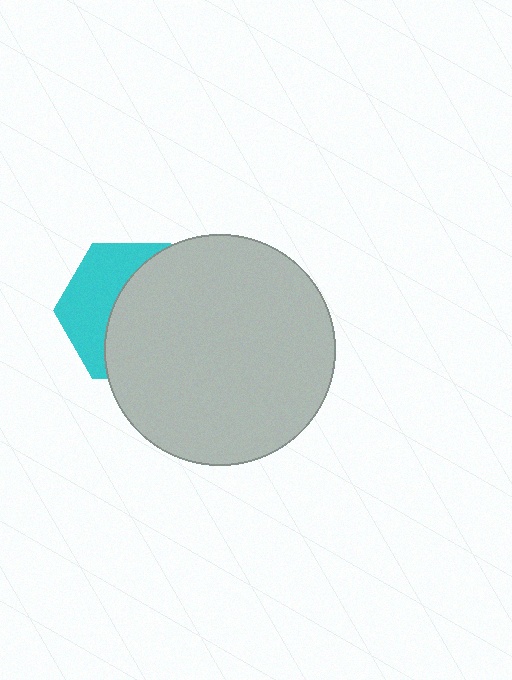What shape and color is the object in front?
The object in front is a light gray circle.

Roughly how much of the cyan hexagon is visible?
A small part of it is visible (roughly 40%).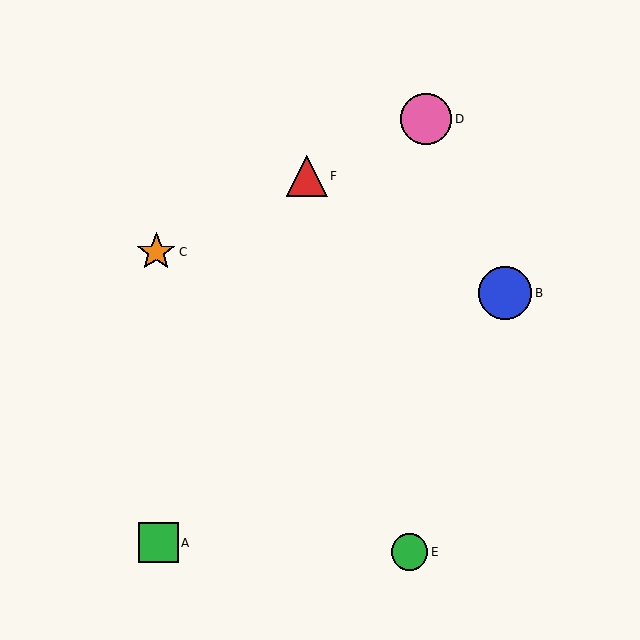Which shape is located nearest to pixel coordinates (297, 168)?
The red triangle (labeled F) at (307, 176) is nearest to that location.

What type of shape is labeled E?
Shape E is a green circle.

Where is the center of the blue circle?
The center of the blue circle is at (505, 293).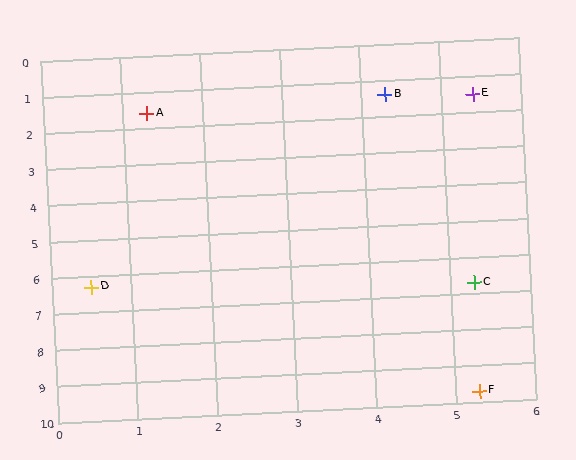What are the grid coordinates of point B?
Point B is at approximately (4.3, 1.4).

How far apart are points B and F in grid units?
Points B and F are about 8.4 grid units apart.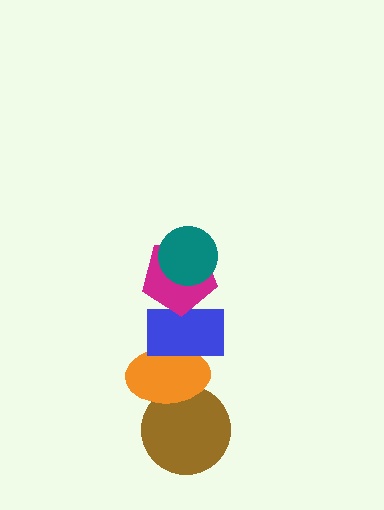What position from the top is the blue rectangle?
The blue rectangle is 3rd from the top.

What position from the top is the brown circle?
The brown circle is 5th from the top.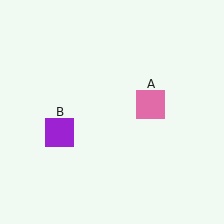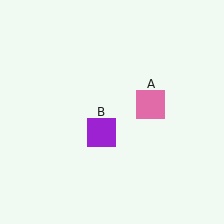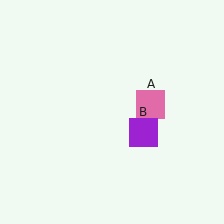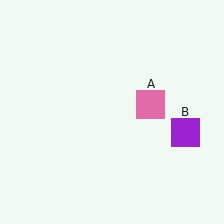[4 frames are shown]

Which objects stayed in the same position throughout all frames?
Pink square (object A) remained stationary.